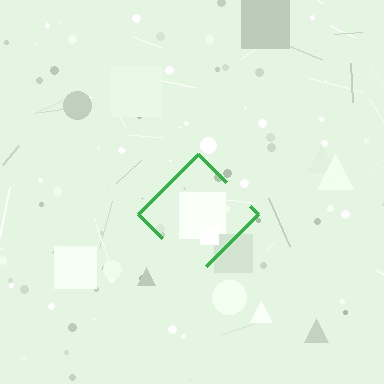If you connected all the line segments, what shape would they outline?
They would outline a diamond.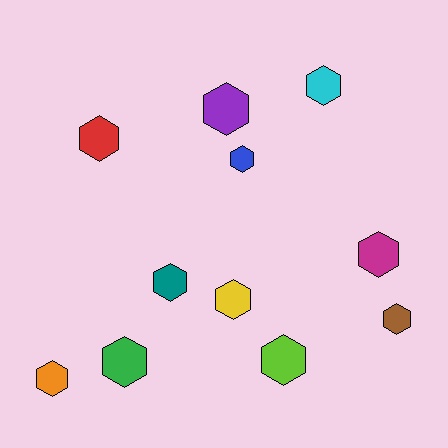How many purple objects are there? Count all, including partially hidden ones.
There is 1 purple object.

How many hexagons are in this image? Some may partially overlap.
There are 11 hexagons.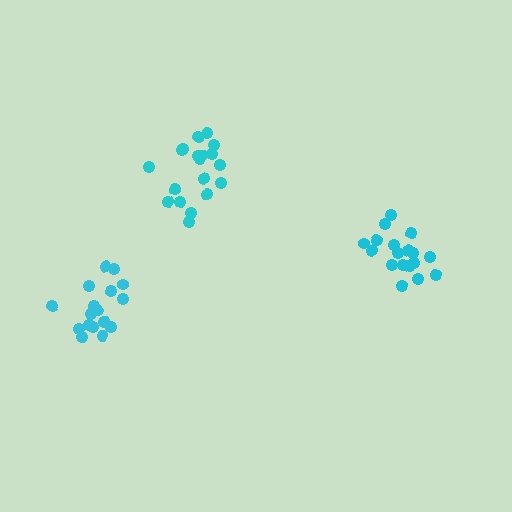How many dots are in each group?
Group 1: 20 dots, Group 2: 17 dots, Group 3: 18 dots (55 total).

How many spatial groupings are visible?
There are 3 spatial groupings.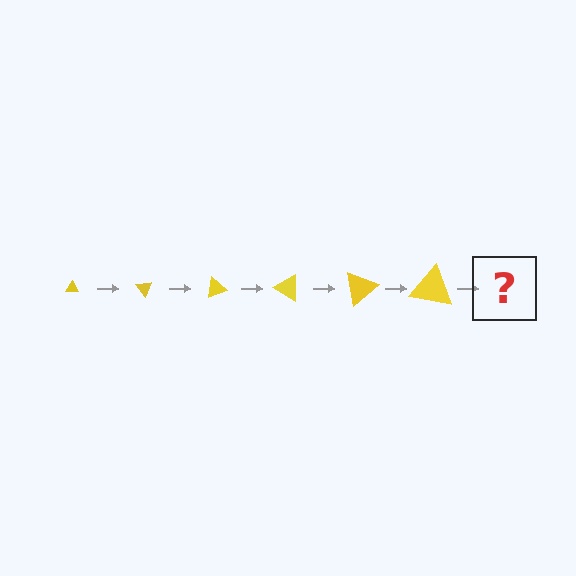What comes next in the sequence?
The next element should be a triangle, larger than the previous one and rotated 300 degrees from the start.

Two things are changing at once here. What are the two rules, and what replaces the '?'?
The two rules are that the triangle grows larger each step and it rotates 50 degrees each step. The '?' should be a triangle, larger than the previous one and rotated 300 degrees from the start.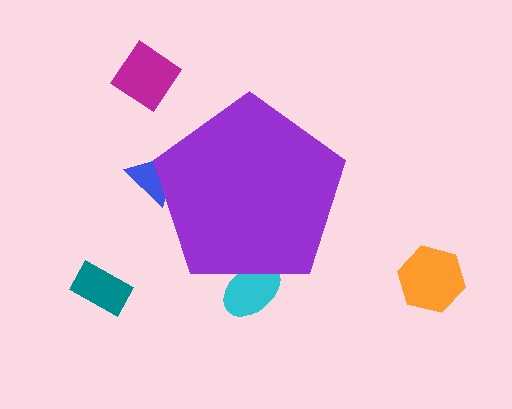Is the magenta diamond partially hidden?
No, the magenta diamond is fully visible.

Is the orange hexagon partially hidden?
No, the orange hexagon is fully visible.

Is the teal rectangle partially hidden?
No, the teal rectangle is fully visible.